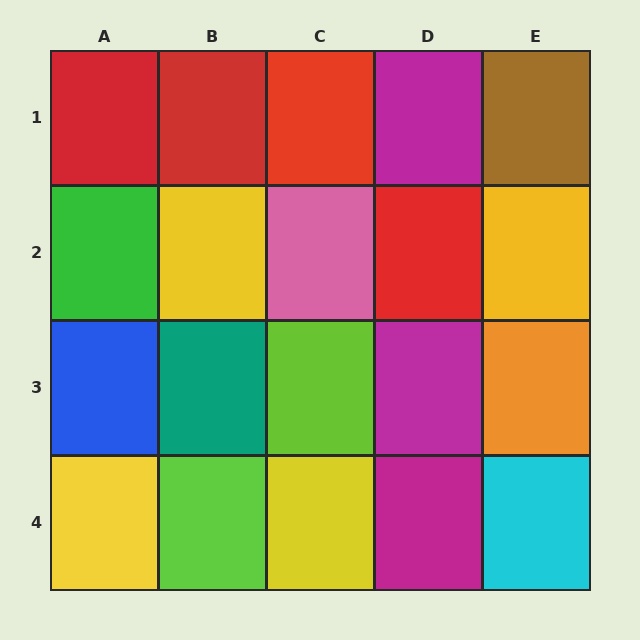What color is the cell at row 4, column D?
Magenta.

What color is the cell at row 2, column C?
Pink.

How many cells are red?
4 cells are red.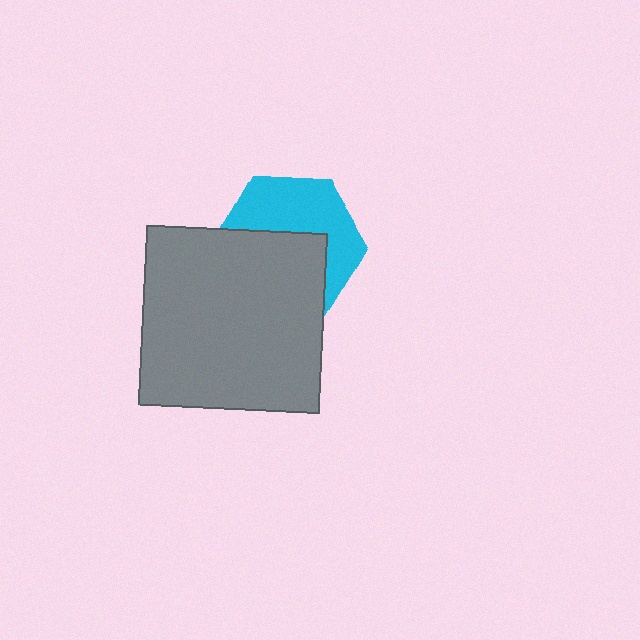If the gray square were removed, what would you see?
You would see the complete cyan hexagon.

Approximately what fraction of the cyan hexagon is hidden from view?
Roughly 51% of the cyan hexagon is hidden behind the gray square.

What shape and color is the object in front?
The object in front is a gray square.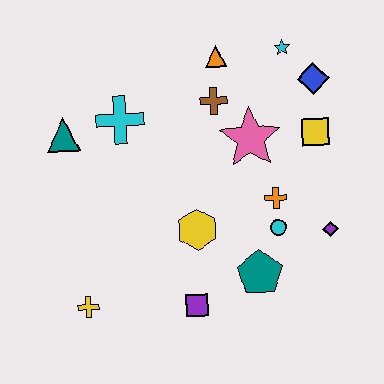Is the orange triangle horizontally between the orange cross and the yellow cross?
Yes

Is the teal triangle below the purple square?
No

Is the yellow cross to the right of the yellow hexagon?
No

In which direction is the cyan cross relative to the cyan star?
The cyan cross is to the left of the cyan star.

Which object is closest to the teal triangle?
The cyan cross is closest to the teal triangle.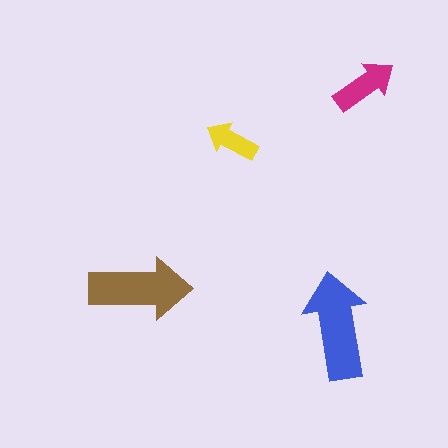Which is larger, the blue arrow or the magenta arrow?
The blue one.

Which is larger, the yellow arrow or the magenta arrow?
The magenta one.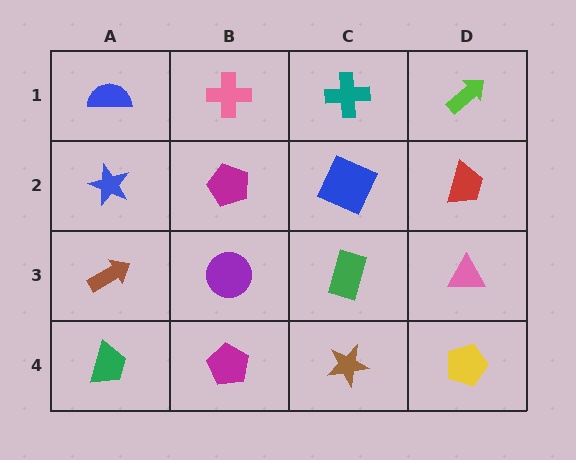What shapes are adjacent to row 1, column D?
A red trapezoid (row 2, column D), a teal cross (row 1, column C).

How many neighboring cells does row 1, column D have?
2.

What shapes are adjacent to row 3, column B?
A magenta pentagon (row 2, column B), a magenta pentagon (row 4, column B), a brown arrow (row 3, column A), a green rectangle (row 3, column C).